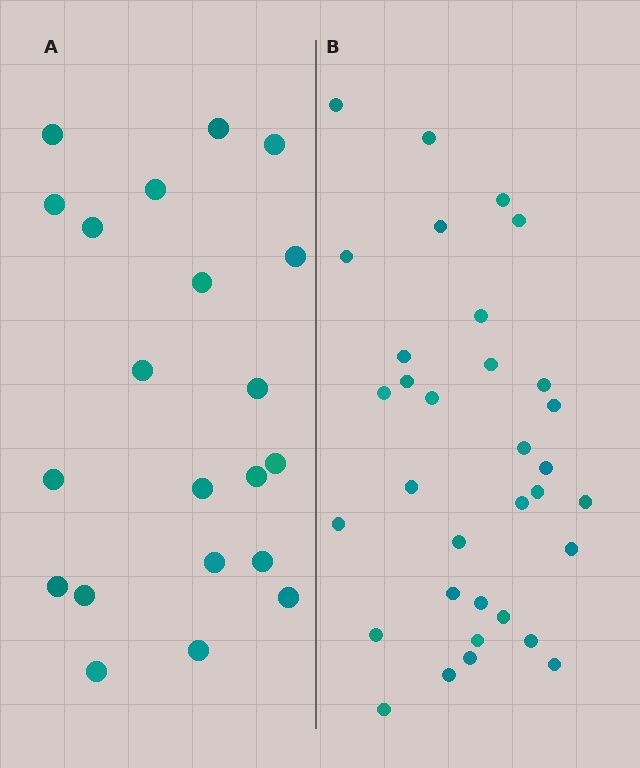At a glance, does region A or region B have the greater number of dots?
Region B (the right region) has more dots.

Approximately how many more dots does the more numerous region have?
Region B has roughly 12 or so more dots than region A.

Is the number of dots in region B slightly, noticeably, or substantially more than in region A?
Region B has substantially more. The ratio is roughly 1.6 to 1.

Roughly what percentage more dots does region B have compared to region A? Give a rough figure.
About 55% more.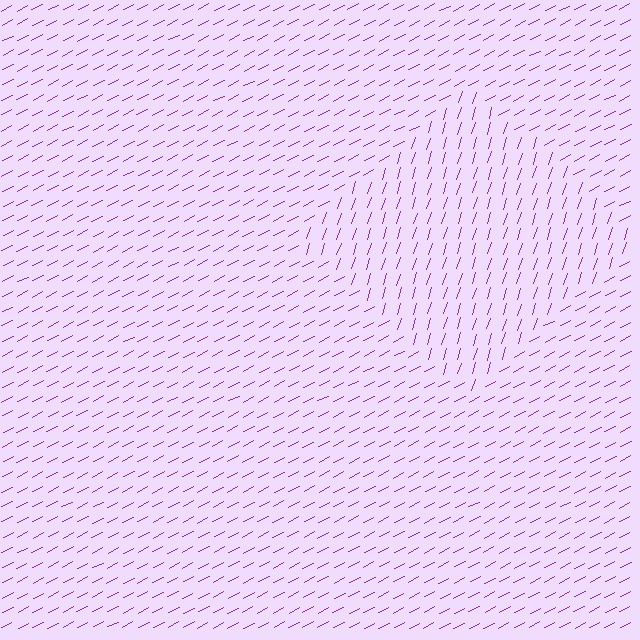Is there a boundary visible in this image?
Yes, there is a texture boundary formed by a change in line orientation.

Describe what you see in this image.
The image is filled with small purple line segments. A diamond region in the image has lines oriented differently from the surrounding lines, creating a visible texture boundary.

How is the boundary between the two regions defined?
The boundary is defined purely by a change in line orientation (approximately 45 degrees difference). All lines are the same color and thickness.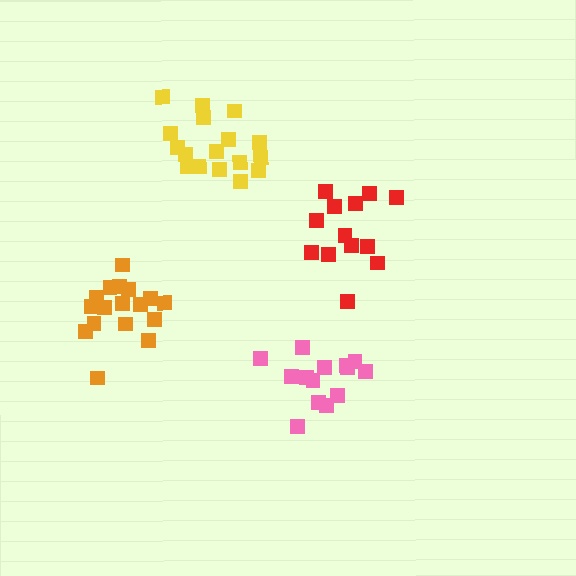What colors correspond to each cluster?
The clusters are colored: red, orange, pink, yellow.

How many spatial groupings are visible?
There are 4 spatial groupings.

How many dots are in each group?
Group 1: 13 dots, Group 2: 17 dots, Group 3: 14 dots, Group 4: 17 dots (61 total).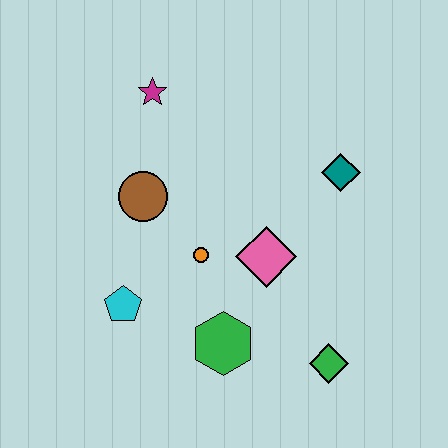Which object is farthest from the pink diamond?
The magenta star is farthest from the pink diamond.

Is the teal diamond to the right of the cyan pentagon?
Yes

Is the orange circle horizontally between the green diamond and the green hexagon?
No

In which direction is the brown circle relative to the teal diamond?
The brown circle is to the left of the teal diamond.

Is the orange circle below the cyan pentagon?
No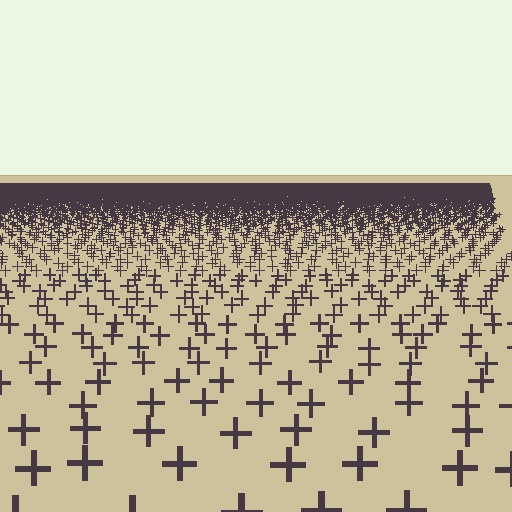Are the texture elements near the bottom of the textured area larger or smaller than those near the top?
Larger. Near the bottom, elements are closer to the viewer and appear at a bigger on-screen size.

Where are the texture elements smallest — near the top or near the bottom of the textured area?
Near the top.